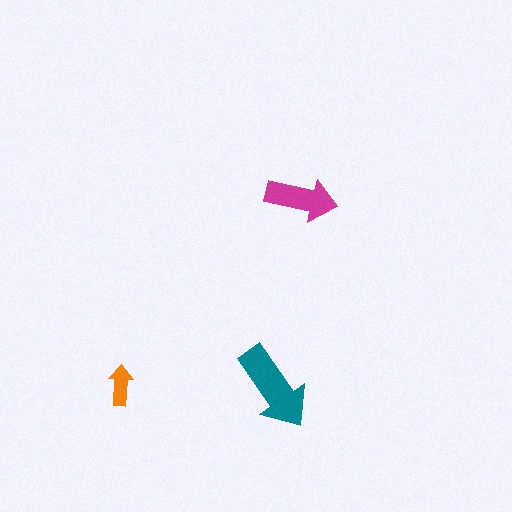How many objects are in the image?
There are 3 objects in the image.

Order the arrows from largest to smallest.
the teal one, the magenta one, the orange one.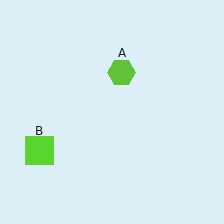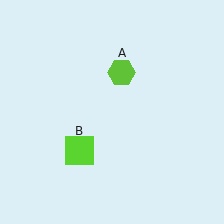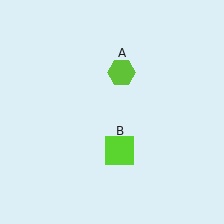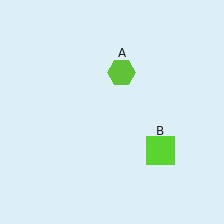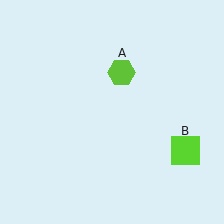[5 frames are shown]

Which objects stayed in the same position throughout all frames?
Lime hexagon (object A) remained stationary.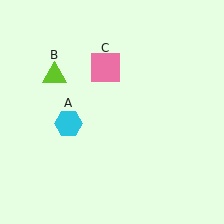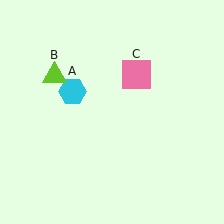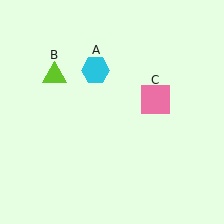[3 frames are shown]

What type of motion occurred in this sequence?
The cyan hexagon (object A), pink square (object C) rotated clockwise around the center of the scene.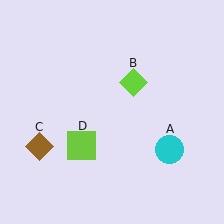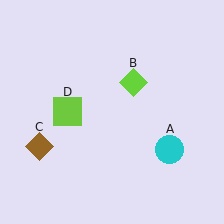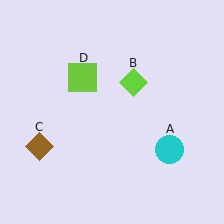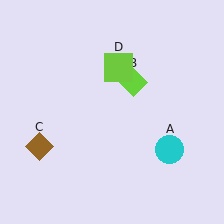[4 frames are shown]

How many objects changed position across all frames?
1 object changed position: lime square (object D).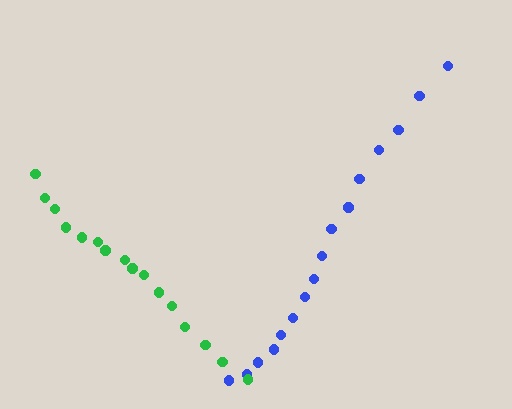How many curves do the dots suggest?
There are 2 distinct paths.